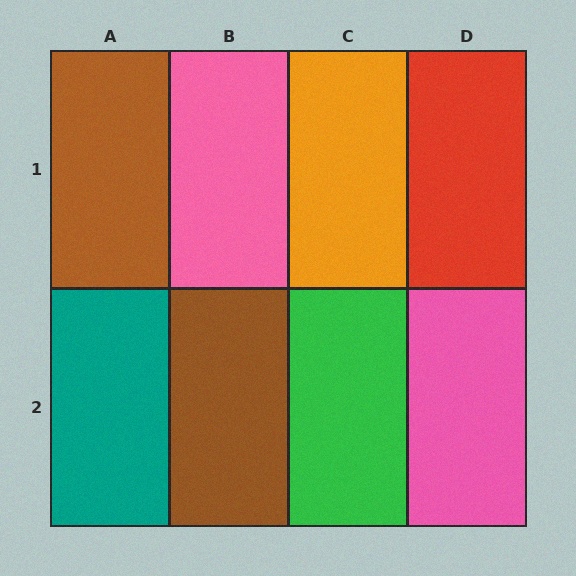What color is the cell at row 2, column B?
Brown.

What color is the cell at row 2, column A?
Teal.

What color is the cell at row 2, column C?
Green.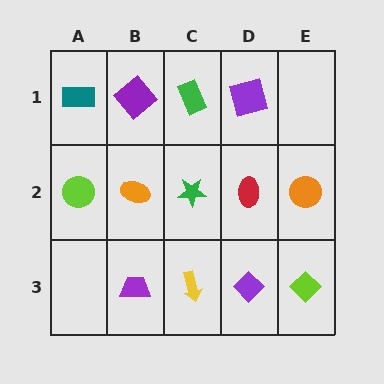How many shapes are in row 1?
4 shapes.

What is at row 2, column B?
An orange ellipse.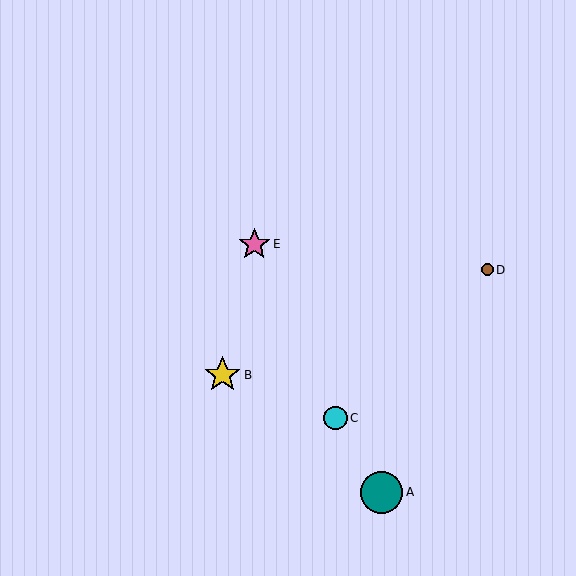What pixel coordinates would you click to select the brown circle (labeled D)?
Click at (487, 270) to select the brown circle D.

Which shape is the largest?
The teal circle (labeled A) is the largest.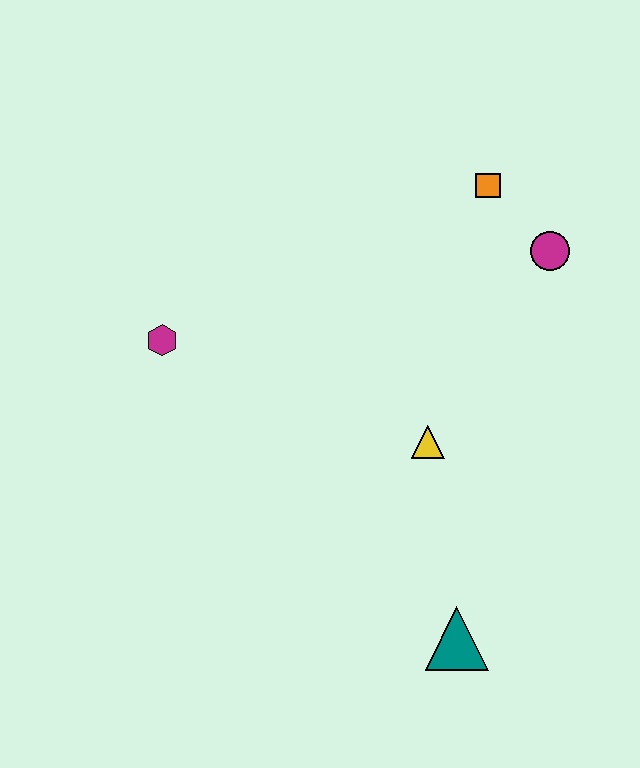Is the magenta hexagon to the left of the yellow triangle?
Yes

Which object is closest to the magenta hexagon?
The yellow triangle is closest to the magenta hexagon.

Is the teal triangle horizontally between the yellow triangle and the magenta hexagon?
No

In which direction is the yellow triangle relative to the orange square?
The yellow triangle is below the orange square.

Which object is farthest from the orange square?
The teal triangle is farthest from the orange square.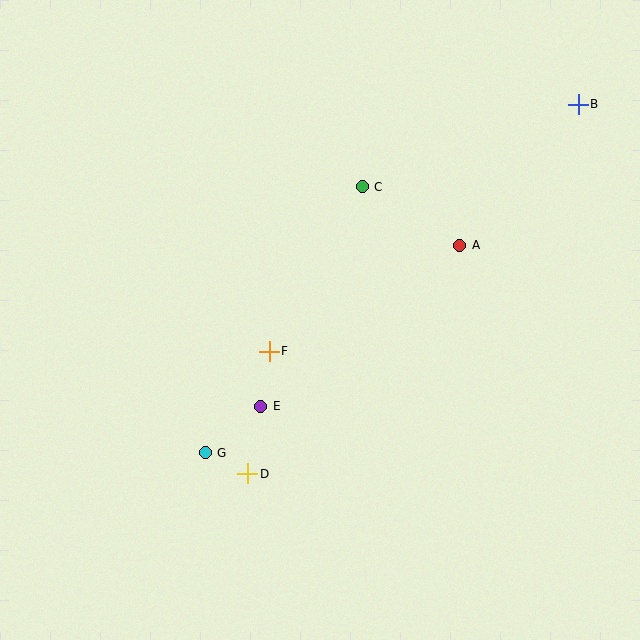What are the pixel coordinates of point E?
Point E is at (261, 406).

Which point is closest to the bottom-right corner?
Point D is closest to the bottom-right corner.